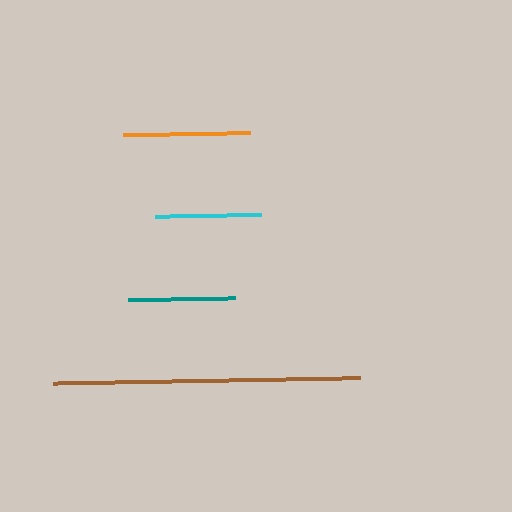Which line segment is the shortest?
The cyan line is the shortest at approximately 106 pixels.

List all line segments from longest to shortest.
From longest to shortest: brown, orange, teal, cyan.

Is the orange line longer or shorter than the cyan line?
The orange line is longer than the cyan line.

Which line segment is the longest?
The brown line is the longest at approximately 306 pixels.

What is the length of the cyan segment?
The cyan segment is approximately 106 pixels long.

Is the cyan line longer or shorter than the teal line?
The teal line is longer than the cyan line.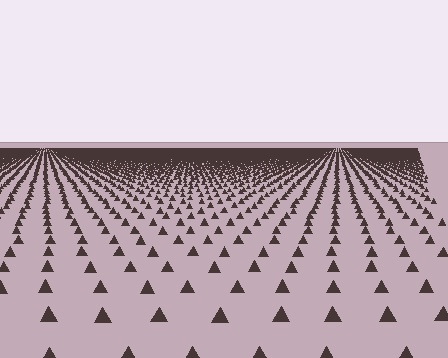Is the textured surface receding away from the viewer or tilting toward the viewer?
The surface is receding away from the viewer. Texture elements get smaller and denser toward the top.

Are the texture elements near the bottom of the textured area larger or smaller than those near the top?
Larger. Near the bottom, elements are closer to the viewer and appear at a bigger on-screen size.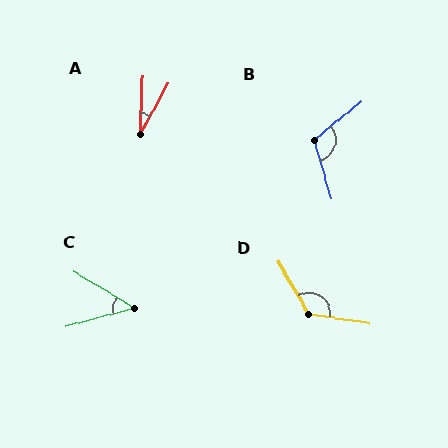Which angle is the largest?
D, at approximately 128 degrees.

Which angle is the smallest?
A, at approximately 27 degrees.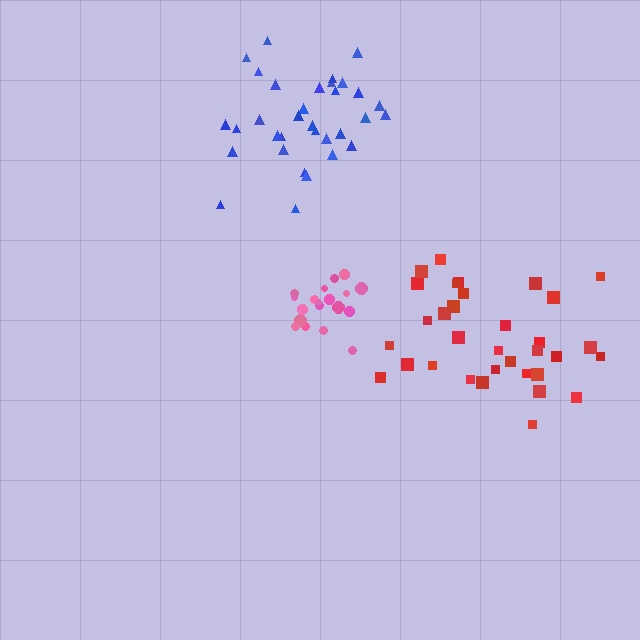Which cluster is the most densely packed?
Pink.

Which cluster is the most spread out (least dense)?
Red.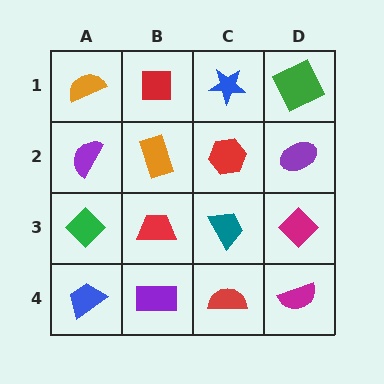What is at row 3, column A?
A green diamond.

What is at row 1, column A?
An orange semicircle.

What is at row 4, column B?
A purple rectangle.